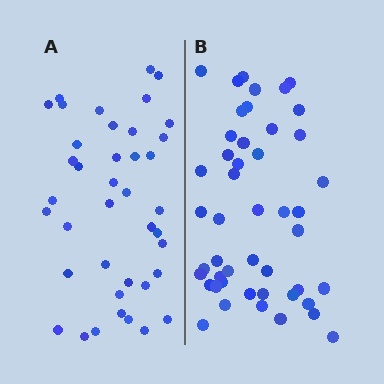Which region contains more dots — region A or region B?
Region B (the right region) has more dots.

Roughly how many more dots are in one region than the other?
Region B has roughly 8 or so more dots than region A.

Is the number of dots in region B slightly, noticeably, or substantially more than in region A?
Region B has only slightly more — the two regions are fairly close. The ratio is roughly 1.2 to 1.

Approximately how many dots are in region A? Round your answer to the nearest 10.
About 40 dots.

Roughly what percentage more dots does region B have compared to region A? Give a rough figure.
About 20% more.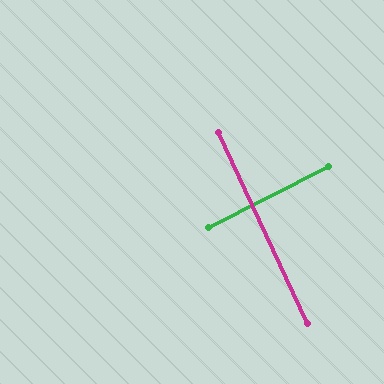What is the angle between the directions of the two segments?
Approximately 88 degrees.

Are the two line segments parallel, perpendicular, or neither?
Perpendicular — they meet at approximately 88°.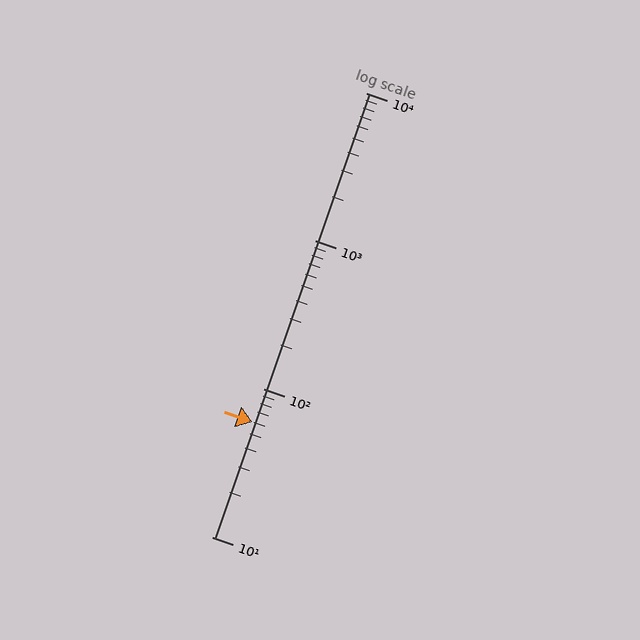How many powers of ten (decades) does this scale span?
The scale spans 3 decades, from 10 to 10000.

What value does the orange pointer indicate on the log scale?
The pointer indicates approximately 60.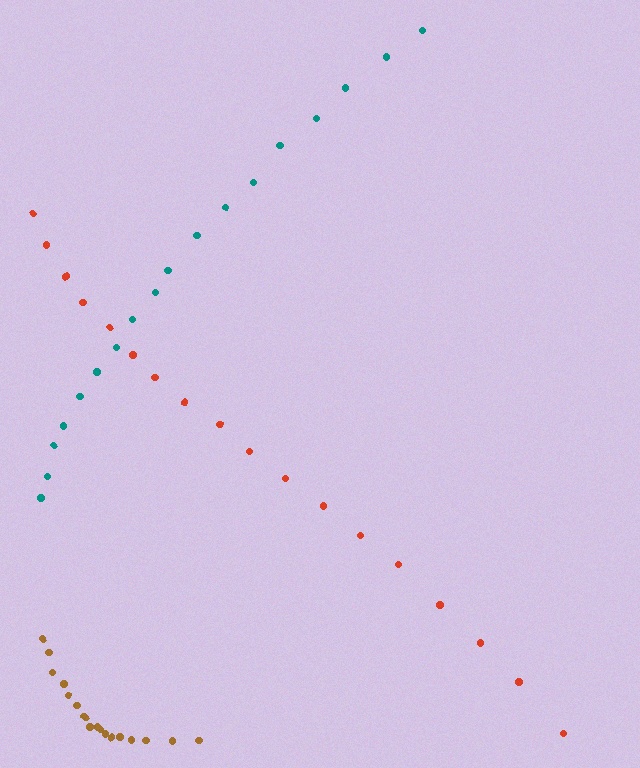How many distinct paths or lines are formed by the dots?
There are 3 distinct paths.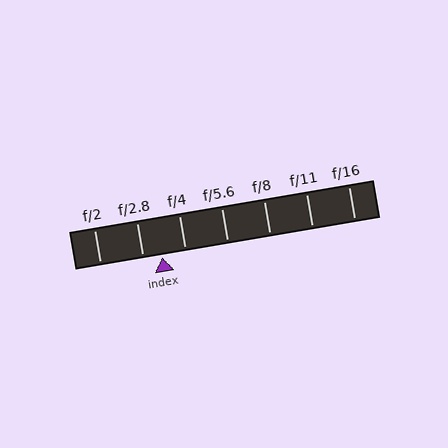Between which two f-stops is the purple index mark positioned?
The index mark is between f/2.8 and f/4.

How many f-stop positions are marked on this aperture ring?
There are 7 f-stop positions marked.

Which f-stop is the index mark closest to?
The index mark is closest to f/2.8.